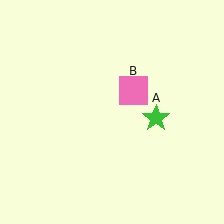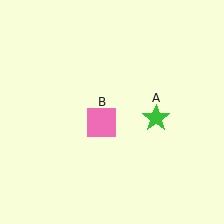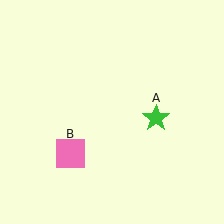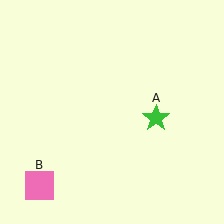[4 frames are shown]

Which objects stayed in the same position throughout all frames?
Green star (object A) remained stationary.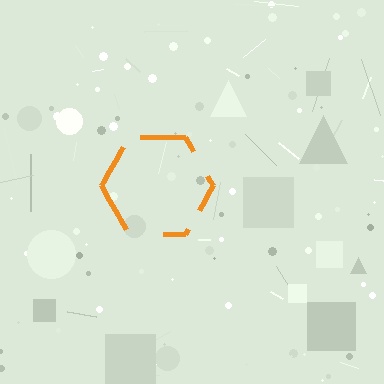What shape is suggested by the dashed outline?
The dashed outline suggests a hexagon.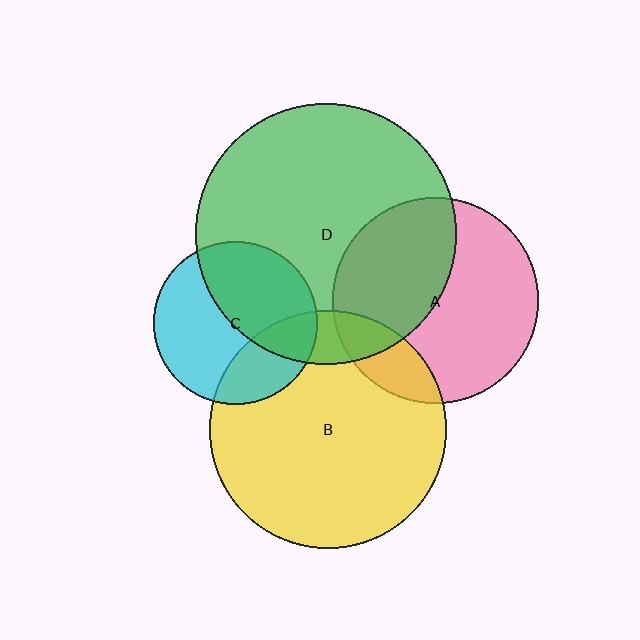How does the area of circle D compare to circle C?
Approximately 2.5 times.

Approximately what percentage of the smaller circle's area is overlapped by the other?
Approximately 45%.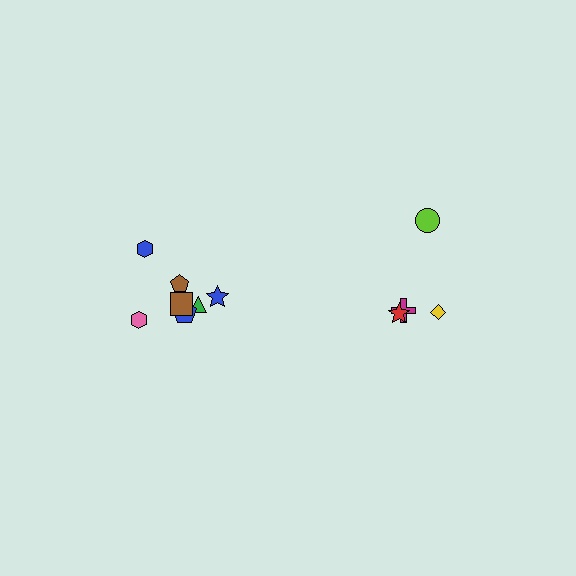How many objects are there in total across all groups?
There are 11 objects.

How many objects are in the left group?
There are 7 objects.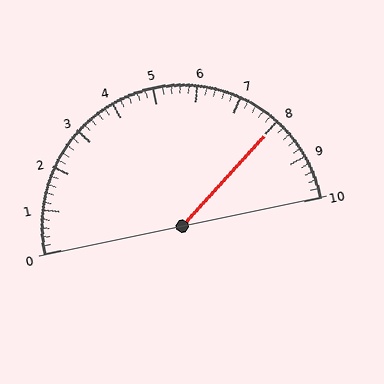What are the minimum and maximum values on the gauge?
The gauge ranges from 0 to 10.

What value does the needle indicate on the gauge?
The needle indicates approximately 8.0.